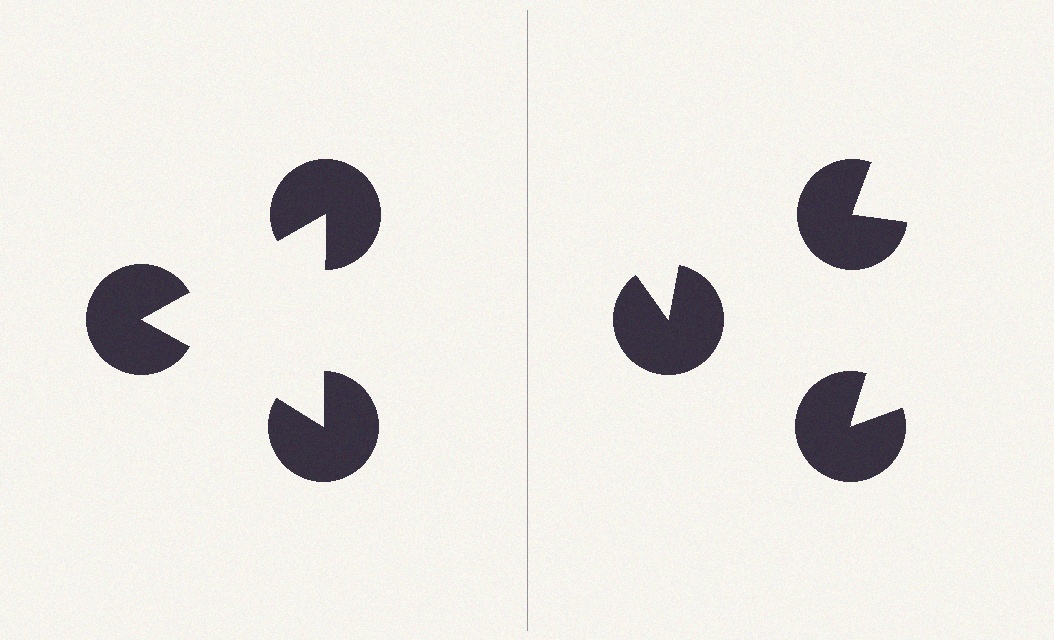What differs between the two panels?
The pac-man discs are positioned identically on both sides; only the wedge orientations differ. On the left they align to a triangle; on the right they are misaligned.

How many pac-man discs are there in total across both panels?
6 — 3 on each side.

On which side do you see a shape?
An illusory triangle appears on the left side. On the right side the wedge cuts are rotated, so no coherent shape forms.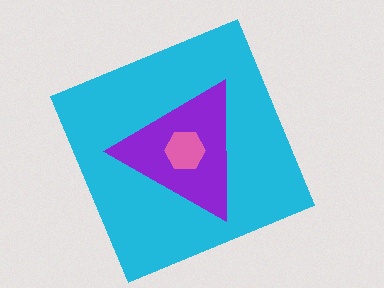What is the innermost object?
The pink hexagon.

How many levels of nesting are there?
3.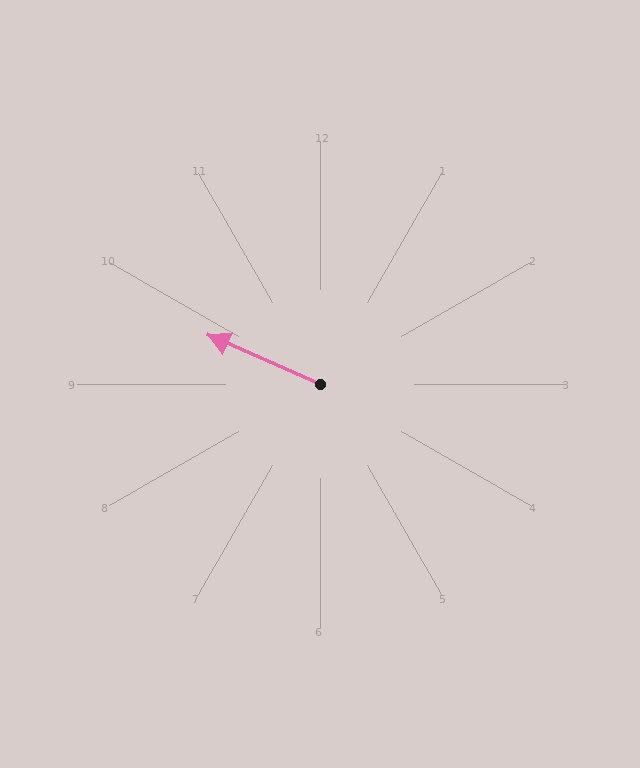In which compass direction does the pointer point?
Northwest.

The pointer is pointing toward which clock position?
Roughly 10 o'clock.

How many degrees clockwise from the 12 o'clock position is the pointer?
Approximately 294 degrees.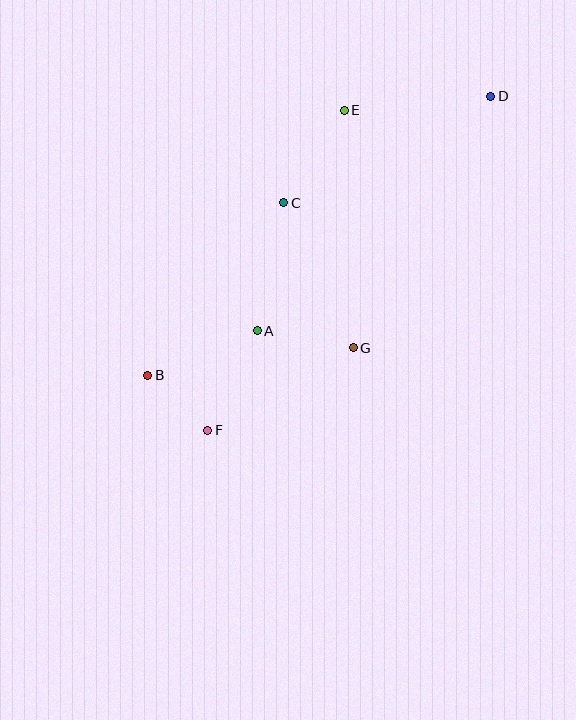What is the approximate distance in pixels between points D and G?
The distance between D and G is approximately 286 pixels.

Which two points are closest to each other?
Points B and F are closest to each other.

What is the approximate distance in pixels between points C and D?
The distance between C and D is approximately 233 pixels.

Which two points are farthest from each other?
Points B and D are farthest from each other.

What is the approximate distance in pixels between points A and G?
The distance between A and G is approximately 98 pixels.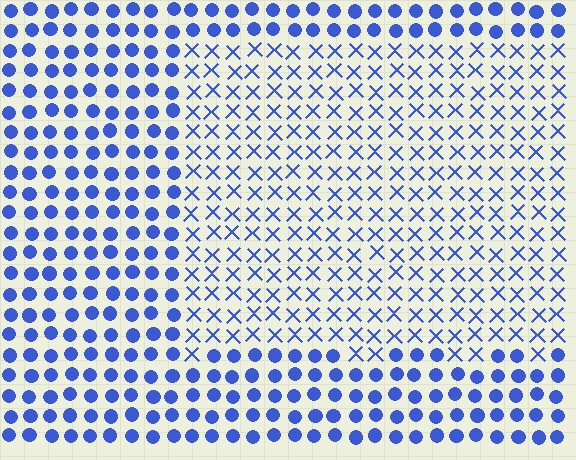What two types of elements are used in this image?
The image uses X marks inside the rectangle region and circles outside it.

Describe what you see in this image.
The image is filled with small blue elements arranged in a uniform grid. A rectangle-shaped region contains X marks, while the surrounding area contains circles. The boundary is defined purely by the change in element shape.